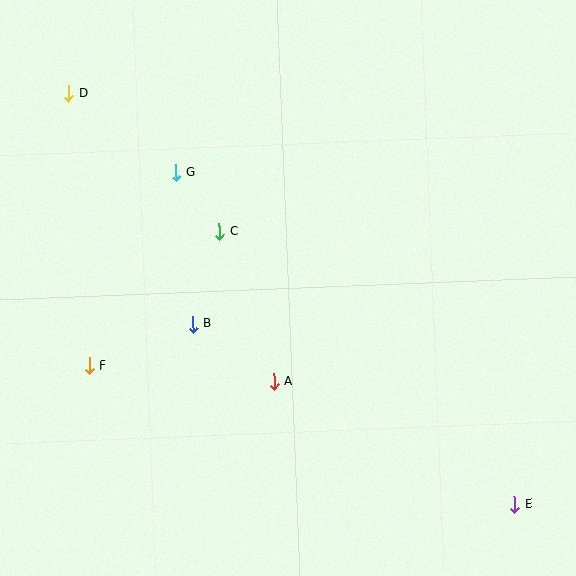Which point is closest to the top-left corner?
Point D is closest to the top-left corner.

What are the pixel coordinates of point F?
Point F is at (89, 366).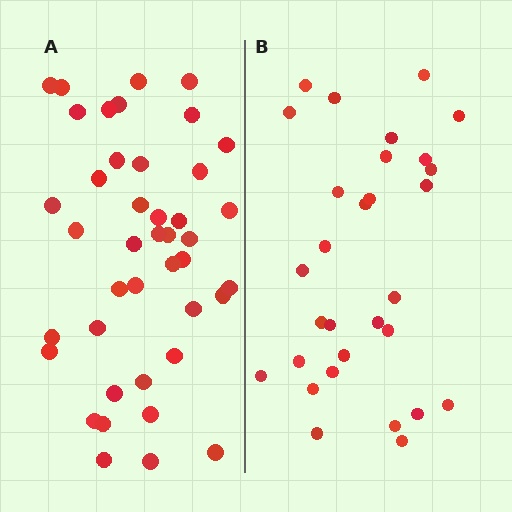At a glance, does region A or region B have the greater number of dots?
Region A (the left region) has more dots.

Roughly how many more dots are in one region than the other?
Region A has roughly 12 or so more dots than region B.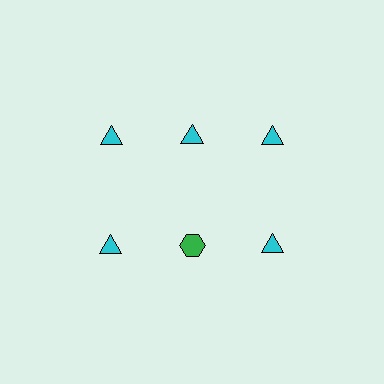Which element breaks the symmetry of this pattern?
The green hexagon in the second row, second from left column breaks the symmetry. All other shapes are cyan triangles.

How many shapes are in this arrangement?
There are 6 shapes arranged in a grid pattern.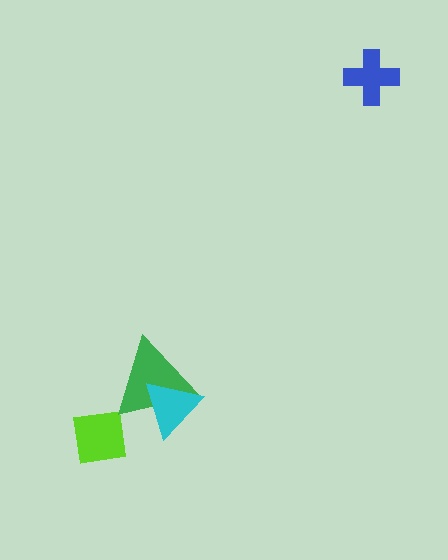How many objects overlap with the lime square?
0 objects overlap with the lime square.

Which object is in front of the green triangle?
The cyan triangle is in front of the green triangle.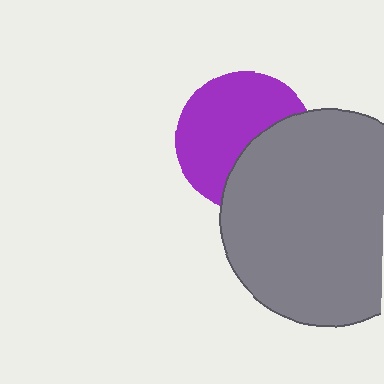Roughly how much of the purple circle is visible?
About half of it is visible (roughly 61%).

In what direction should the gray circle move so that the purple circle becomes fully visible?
The gray circle should move toward the lower-right. That is the shortest direction to clear the overlap and leave the purple circle fully visible.